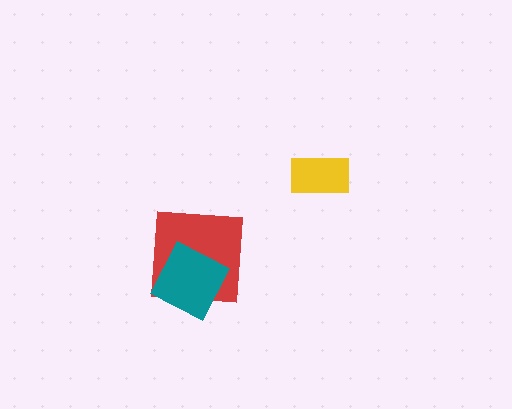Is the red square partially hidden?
Yes, it is partially covered by another shape.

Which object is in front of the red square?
The teal square is in front of the red square.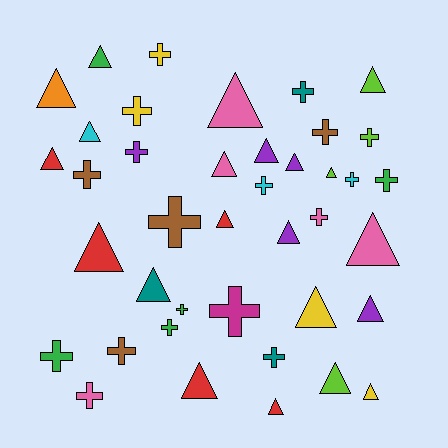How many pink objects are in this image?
There are 5 pink objects.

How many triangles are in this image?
There are 21 triangles.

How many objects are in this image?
There are 40 objects.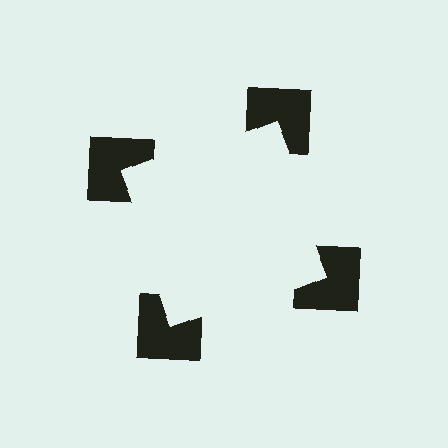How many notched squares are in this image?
There are 4 — one at each vertex of the illusory square.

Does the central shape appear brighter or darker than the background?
It typically appears slightly brighter than the background, even though no actual brightness change is drawn.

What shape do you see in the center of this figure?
An illusory square — its edges are inferred from the aligned wedge cuts in the notched squares, not physically drawn.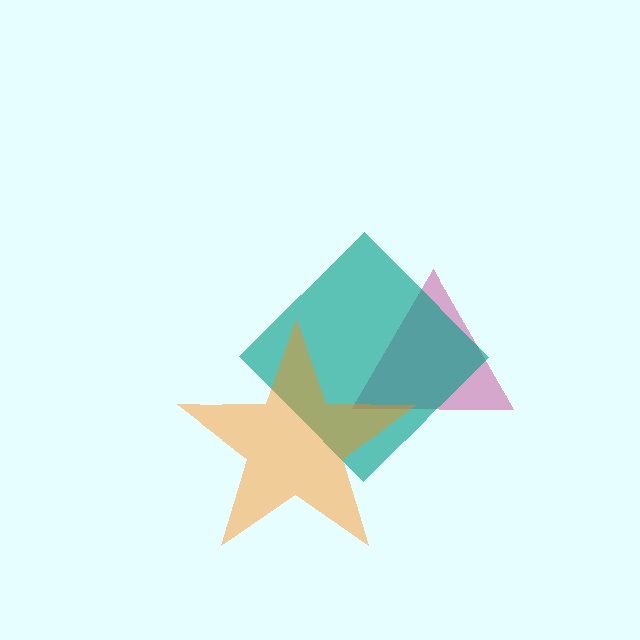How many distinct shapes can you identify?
There are 3 distinct shapes: a magenta triangle, a teal diamond, an orange star.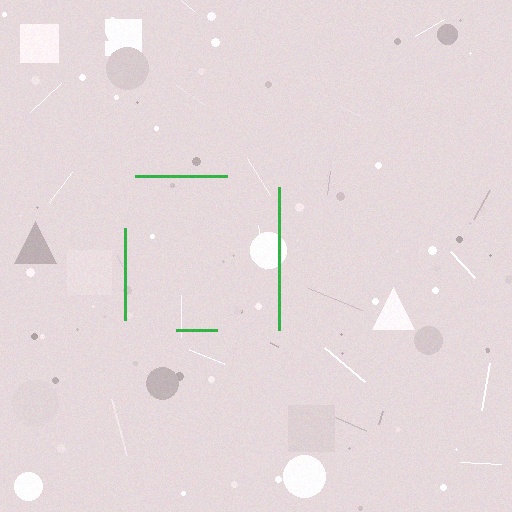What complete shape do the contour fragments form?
The contour fragments form a square.